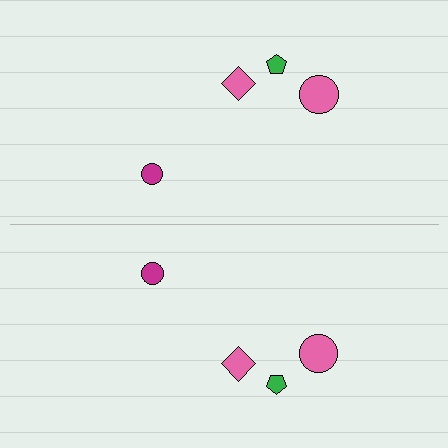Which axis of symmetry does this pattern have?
The pattern has a horizontal axis of symmetry running through the center of the image.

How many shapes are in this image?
There are 8 shapes in this image.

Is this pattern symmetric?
Yes, this pattern has bilateral (reflection) symmetry.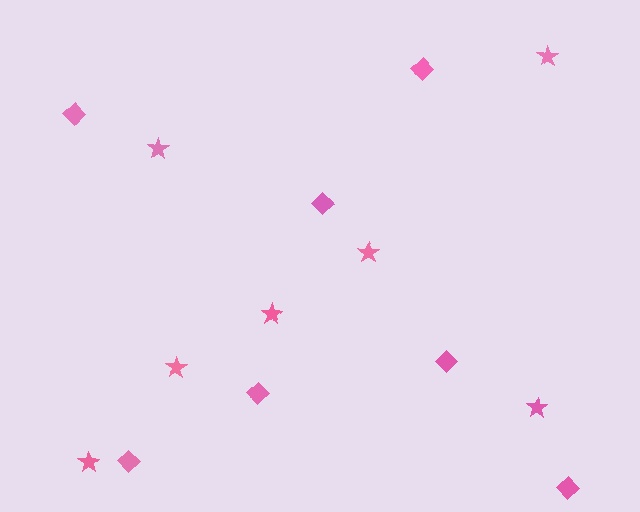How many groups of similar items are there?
There are 2 groups: one group of stars (7) and one group of diamonds (7).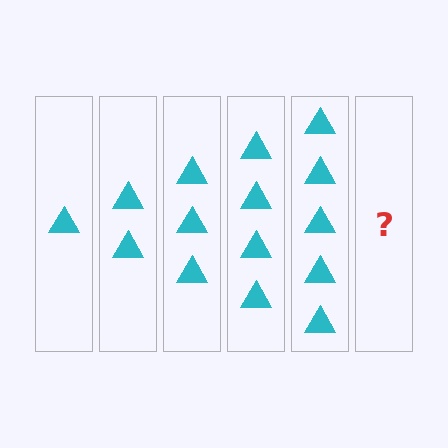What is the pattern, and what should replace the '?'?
The pattern is that each step adds one more triangle. The '?' should be 6 triangles.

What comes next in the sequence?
The next element should be 6 triangles.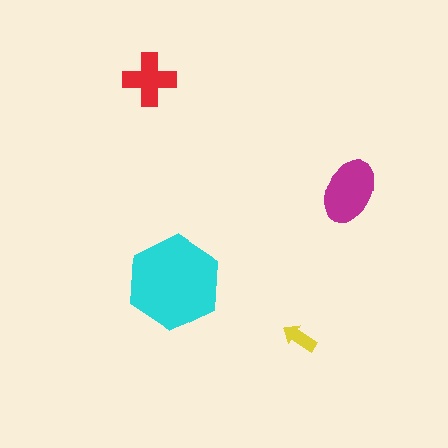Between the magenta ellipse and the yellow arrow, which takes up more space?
The magenta ellipse.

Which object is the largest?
The cyan hexagon.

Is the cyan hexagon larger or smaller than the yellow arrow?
Larger.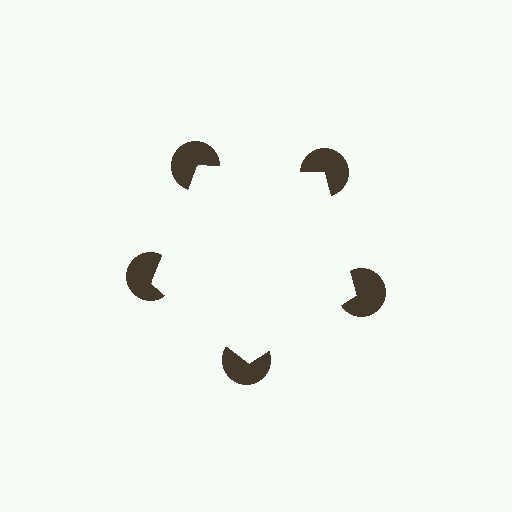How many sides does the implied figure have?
5 sides.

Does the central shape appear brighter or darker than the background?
It typically appears slightly brighter than the background, even though no actual brightness change is drawn.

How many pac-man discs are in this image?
There are 5 — one at each vertex of the illusory pentagon.